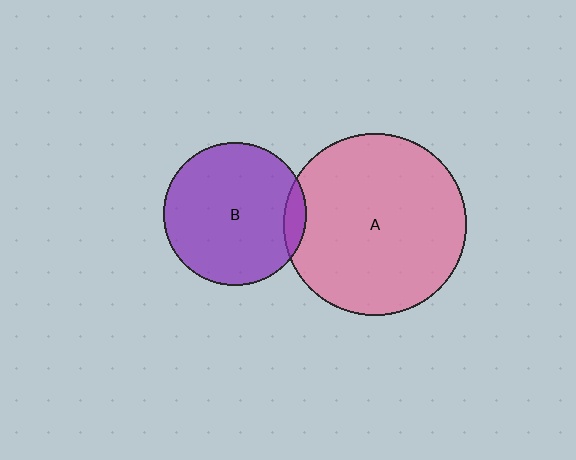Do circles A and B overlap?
Yes.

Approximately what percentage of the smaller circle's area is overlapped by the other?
Approximately 10%.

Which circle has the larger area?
Circle A (pink).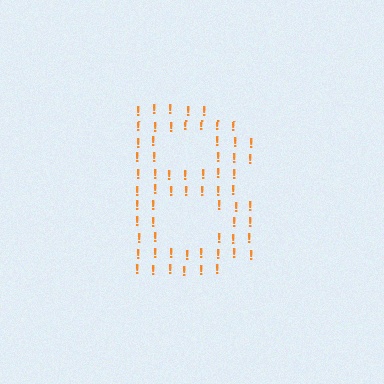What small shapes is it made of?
It is made of small exclamation marks.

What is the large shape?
The large shape is the letter B.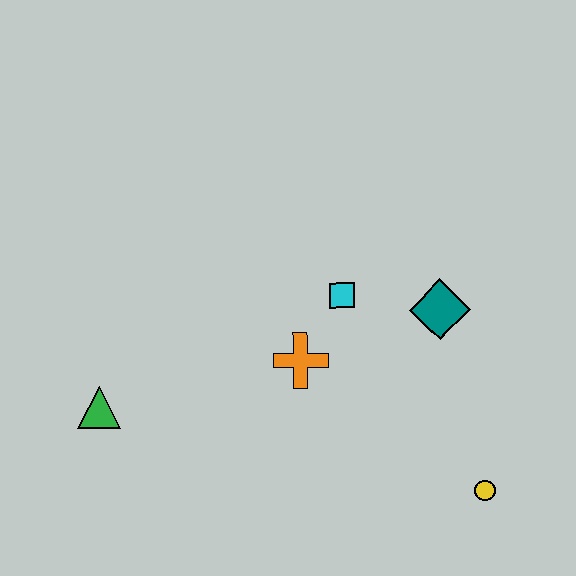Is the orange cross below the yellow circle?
No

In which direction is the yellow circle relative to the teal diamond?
The yellow circle is below the teal diamond.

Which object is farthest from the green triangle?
The yellow circle is farthest from the green triangle.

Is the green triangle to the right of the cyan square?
No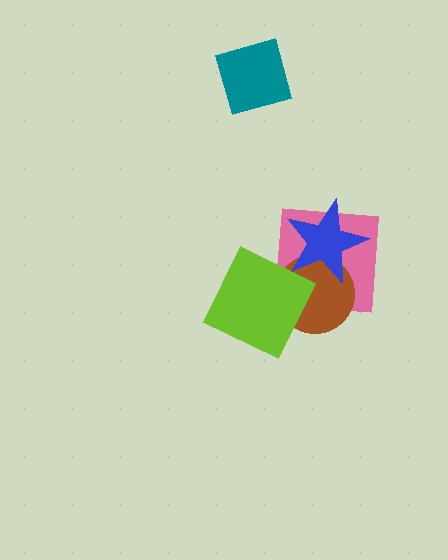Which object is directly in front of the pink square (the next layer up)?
The brown circle is directly in front of the pink square.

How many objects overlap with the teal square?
0 objects overlap with the teal square.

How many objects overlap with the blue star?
2 objects overlap with the blue star.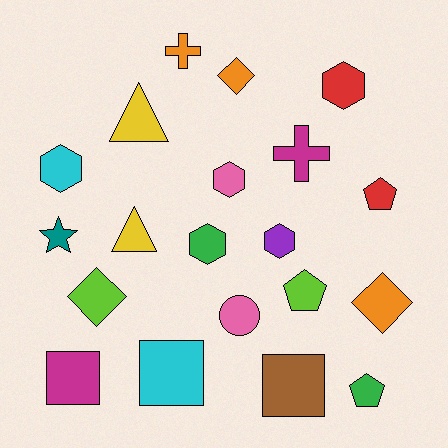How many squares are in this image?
There are 3 squares.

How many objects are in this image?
There are 20 objects.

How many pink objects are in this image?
There are 2 pink objects.